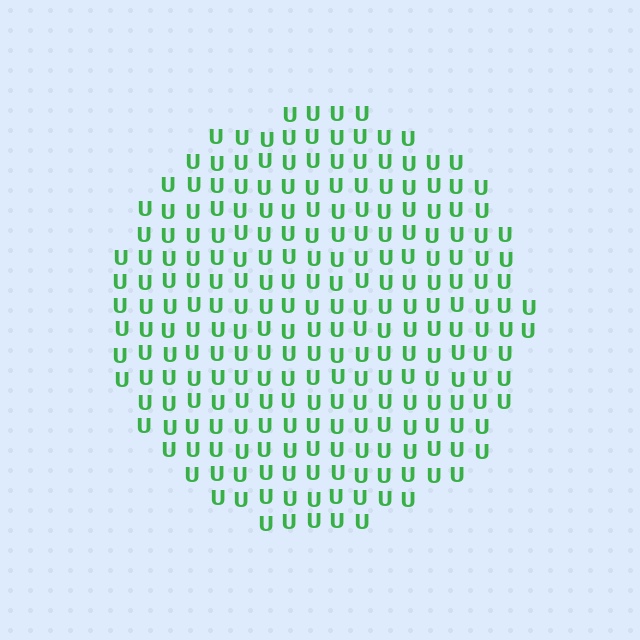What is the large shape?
The large shape is a circle.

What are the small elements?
The small elements are letter U's.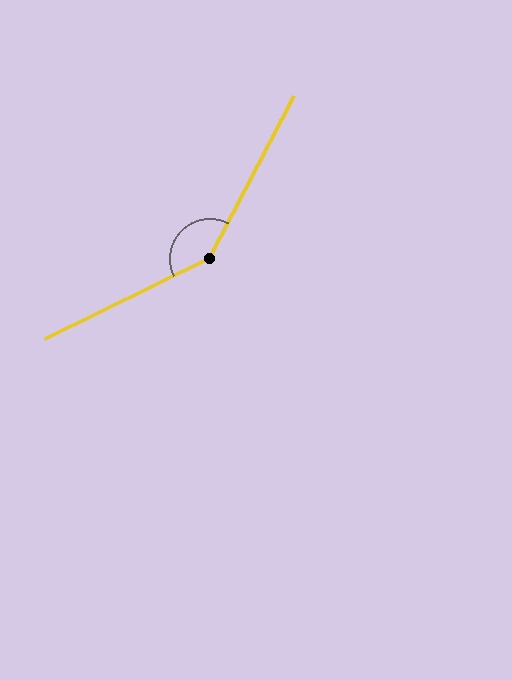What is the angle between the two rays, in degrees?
Approximately 143 degrees.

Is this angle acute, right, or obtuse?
It is obtuse.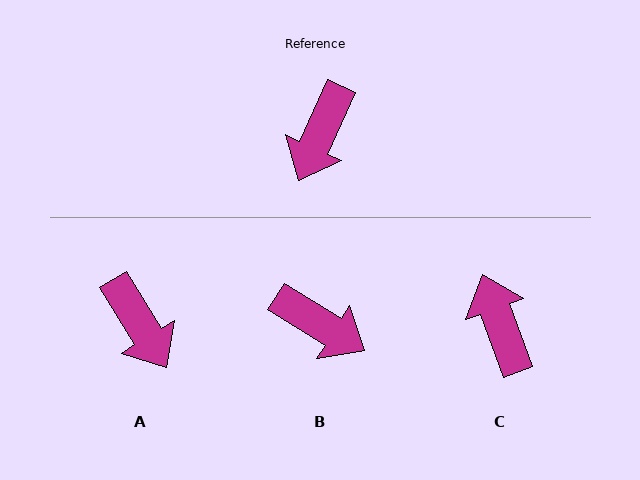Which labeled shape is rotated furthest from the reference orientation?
C, about 136 degrees away.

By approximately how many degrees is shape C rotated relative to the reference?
Approximately 136 degrees clockwise.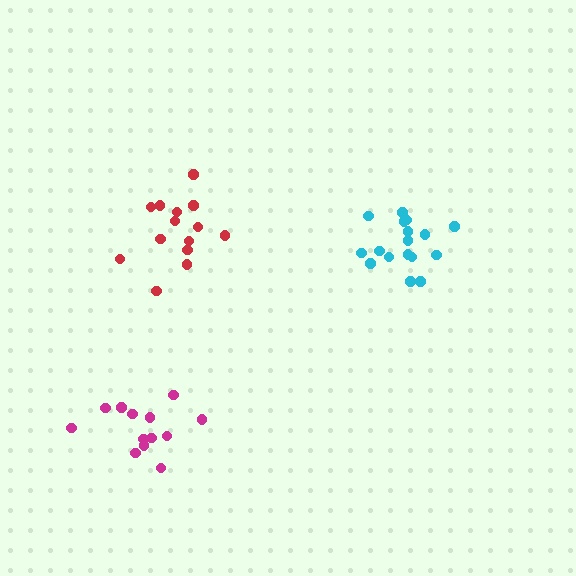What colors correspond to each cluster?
The clusters are colored: cyan, magenta, red.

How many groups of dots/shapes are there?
There are 3 groups.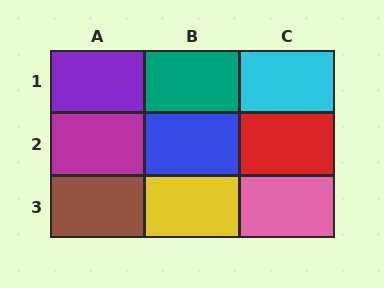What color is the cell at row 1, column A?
Purple.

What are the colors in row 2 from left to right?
Magenta, blue, red.